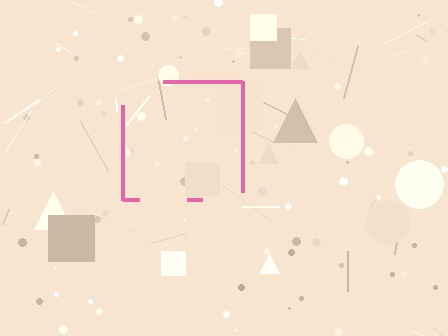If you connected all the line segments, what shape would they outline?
They would outline a square.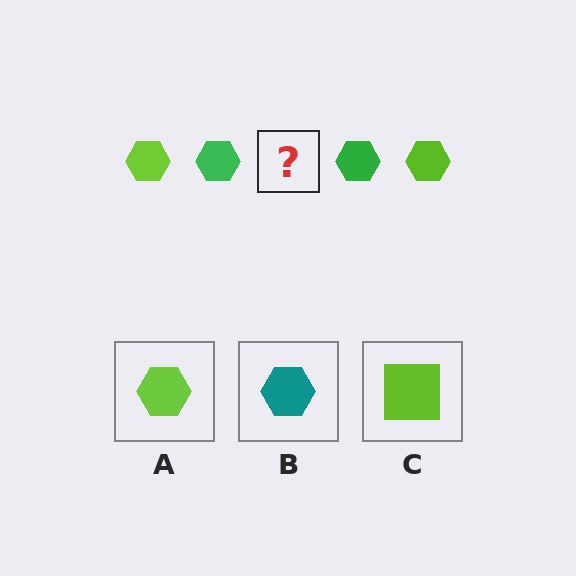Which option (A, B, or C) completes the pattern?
A.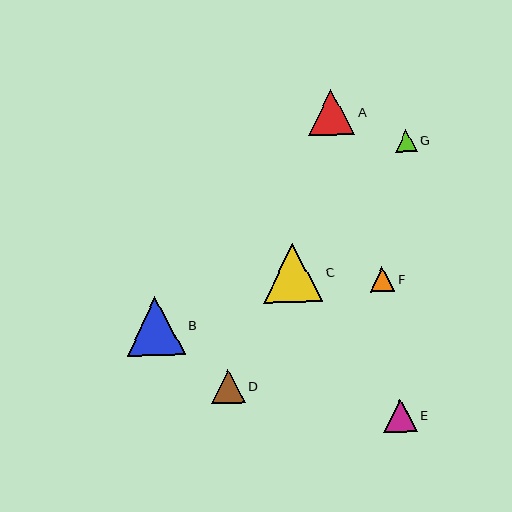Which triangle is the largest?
Triangle C is the largest with a size of approximately 59 pixels.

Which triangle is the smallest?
Triangle G is the smallest with a size of approximately 22 pixels.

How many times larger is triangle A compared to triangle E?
Triangle A is approximately 1.4 times the size of triangle E.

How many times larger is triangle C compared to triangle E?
Triangle C is approximately 1.8 times the size of triangle E.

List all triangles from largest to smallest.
From largest to smallest: C, B, A, D, E, F, G.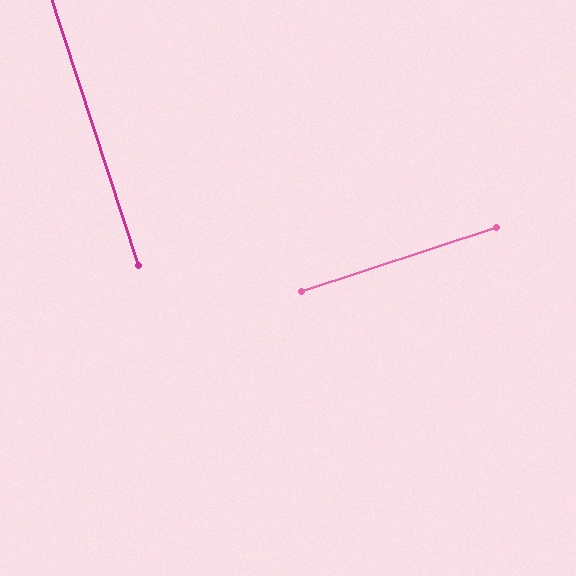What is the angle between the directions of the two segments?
Approximately 90 degrees.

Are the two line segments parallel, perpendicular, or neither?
Perpendicular — they meet at approximately 90°.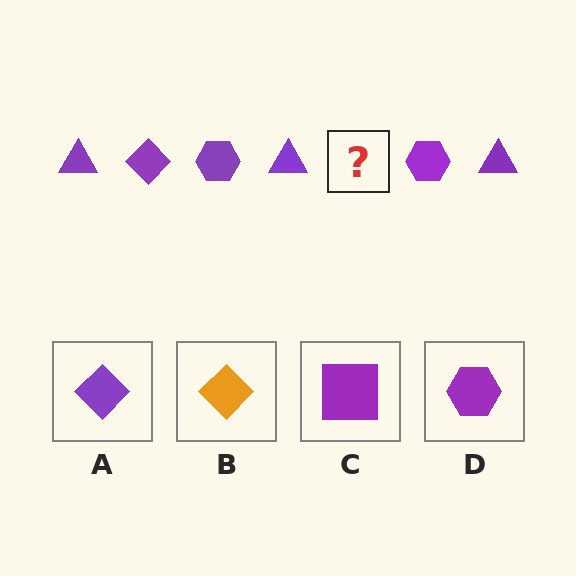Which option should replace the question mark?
Option A.